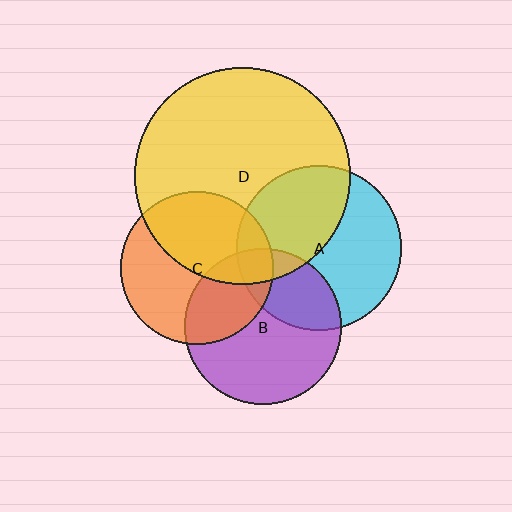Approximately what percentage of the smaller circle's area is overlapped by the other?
Approximately 45%.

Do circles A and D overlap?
Yes.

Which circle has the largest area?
Circle D (yellow).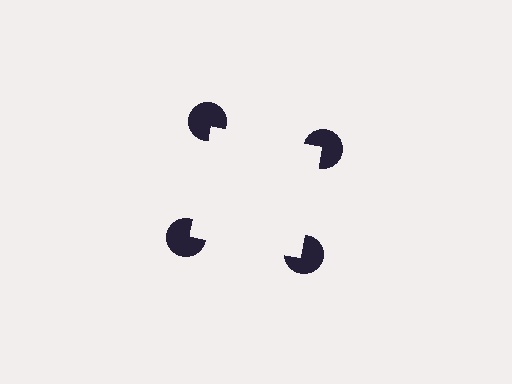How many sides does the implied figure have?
4 sides.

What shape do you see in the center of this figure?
An illusory square — its edges are inferred from the aligned wedge cuts in the pac-man discs, not physically drawn.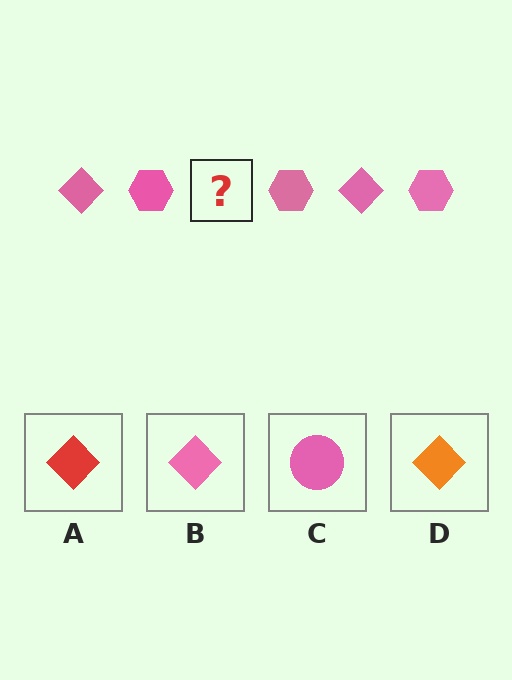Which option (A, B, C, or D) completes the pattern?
B.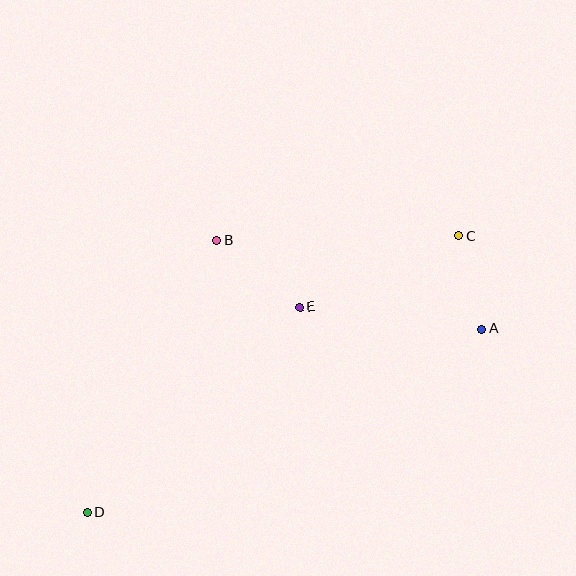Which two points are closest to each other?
Points A and C are closest to each other.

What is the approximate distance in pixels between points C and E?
The distance between C and E is approximately 174 pixels.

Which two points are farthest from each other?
Points C and D are farthest from each other.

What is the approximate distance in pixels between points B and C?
The distance between B and C is approximately 242 pixels.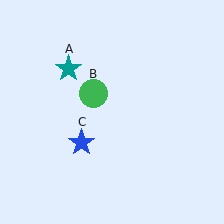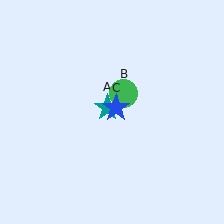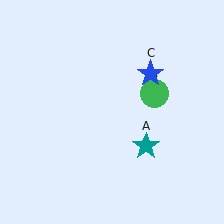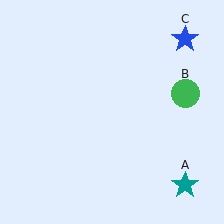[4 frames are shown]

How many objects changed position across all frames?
3 objects changed position: teal star (object A), green circle (object B), blue star (object C).